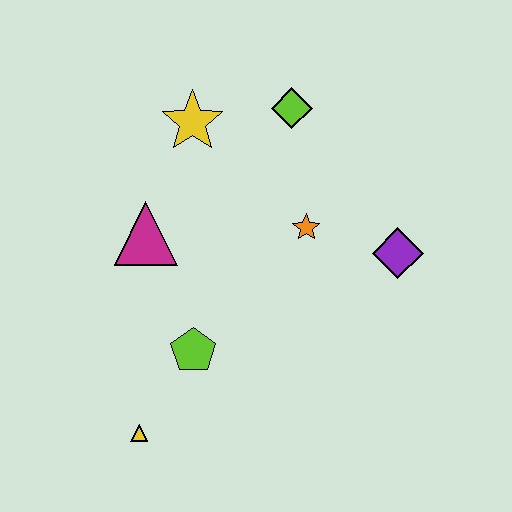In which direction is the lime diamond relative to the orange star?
The lime diamond is above the orange star.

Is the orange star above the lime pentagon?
Yes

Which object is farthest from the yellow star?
The yellow triangle is farthest from the yellow star.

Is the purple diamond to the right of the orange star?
Yes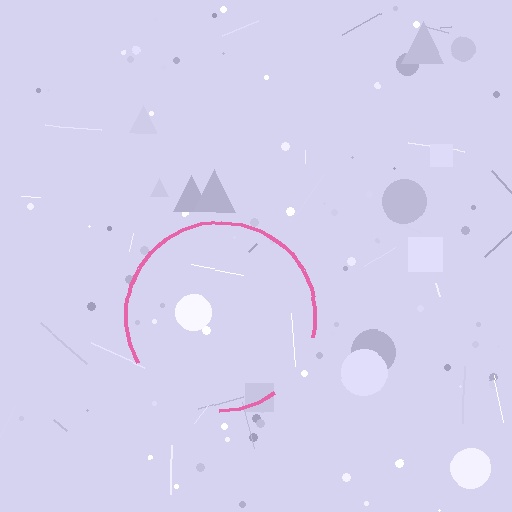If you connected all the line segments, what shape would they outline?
They would outline a circle.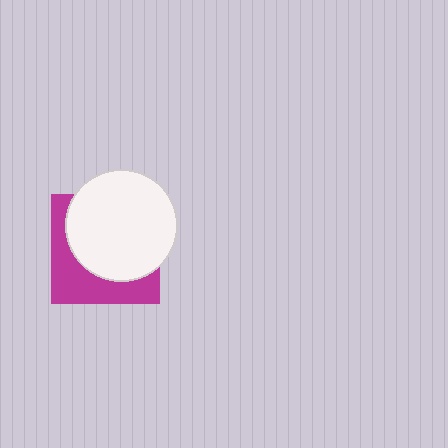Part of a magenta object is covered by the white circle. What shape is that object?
It is a square.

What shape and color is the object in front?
The object in front is a white circle.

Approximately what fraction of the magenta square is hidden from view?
Roughly 62% of the magenta square is hidden behind the white circle.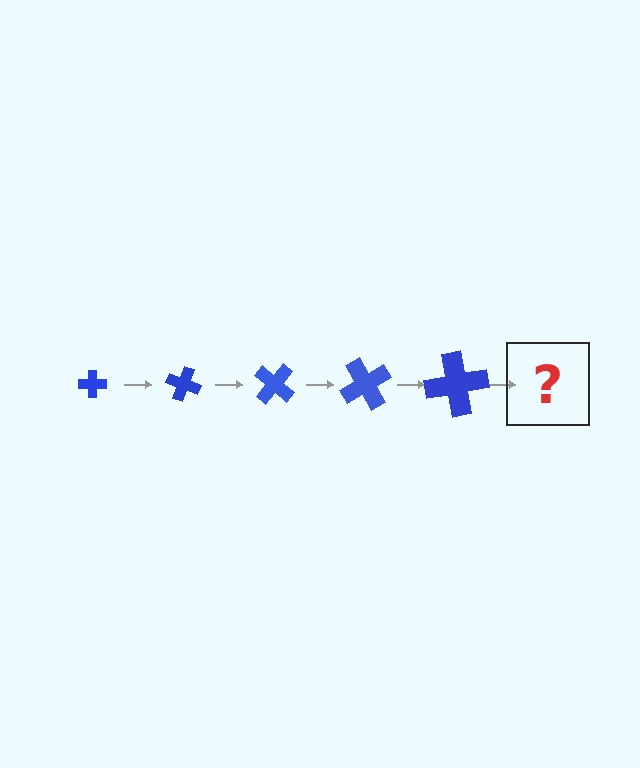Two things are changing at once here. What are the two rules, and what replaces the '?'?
The two rules are that the cross grows larger each step and it rotates 20 degrees each step. The '?' should be a cross, larger than the previous one and rotated 100 degrees from the start.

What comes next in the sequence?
The next element should be a cross, larger than the previous one and rotated 100 degrees from the start.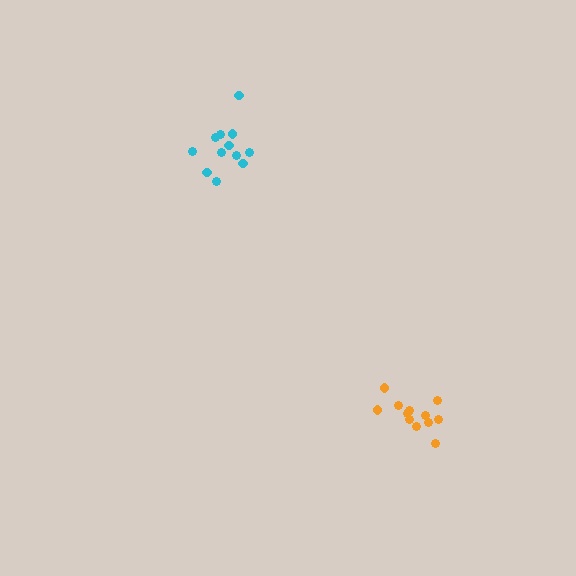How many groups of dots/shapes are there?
There are 2 groups.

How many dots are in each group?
Group 1: 12 dots, Group 2: 12 dots (24 total).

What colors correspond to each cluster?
The clusters are colored: orange, cyan.